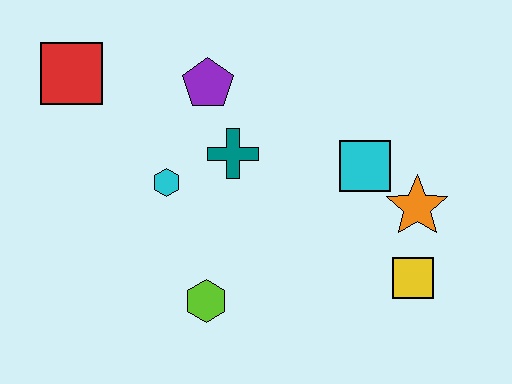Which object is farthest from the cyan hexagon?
The yellow square is farthest from the cyan hexagon.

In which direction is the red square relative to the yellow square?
The red square is to the left of the yellow square.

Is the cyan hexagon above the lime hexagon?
Yes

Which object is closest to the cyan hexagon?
The teal cross is closest to the cyan hexagon.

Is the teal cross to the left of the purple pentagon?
No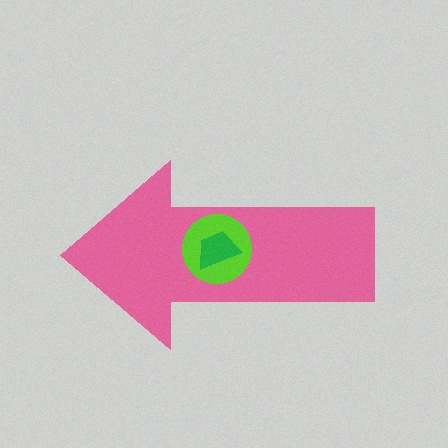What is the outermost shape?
The pink arrow.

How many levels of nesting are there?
3.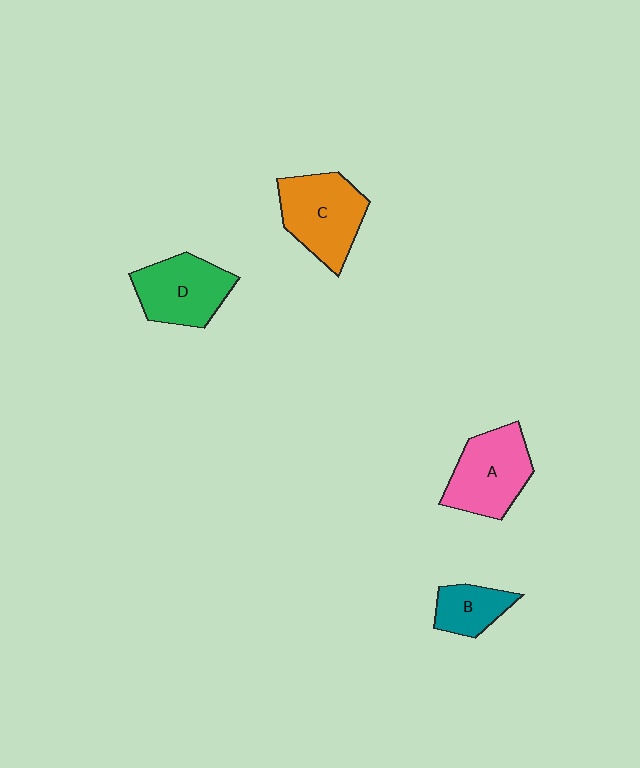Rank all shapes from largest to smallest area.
From largest to smallest: C (orange), A (pink), D (green), B (teal).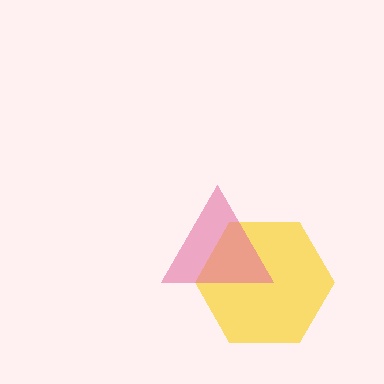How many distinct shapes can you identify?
There are 2 distinct shapes: a yellow hexagon, a pink triangle.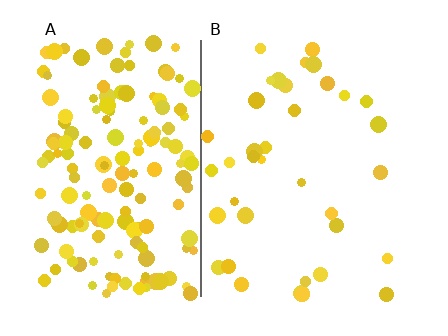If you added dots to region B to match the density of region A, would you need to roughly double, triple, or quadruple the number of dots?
Approximately quadruple.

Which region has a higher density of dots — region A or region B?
A (the left).